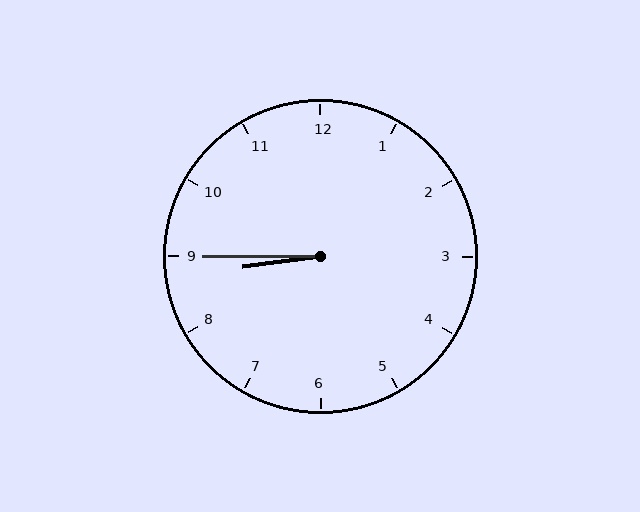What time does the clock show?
8:45.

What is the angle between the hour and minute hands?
Approximately 8 degrees.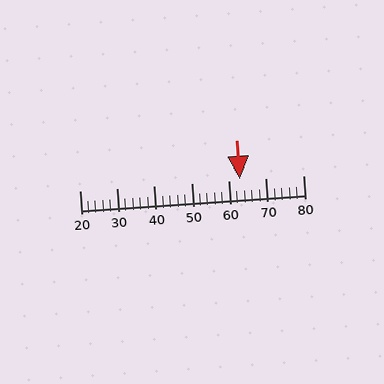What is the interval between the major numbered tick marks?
The major tick marks are spaced 10 units apart.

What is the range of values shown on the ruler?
The ruler shows values from 20 to 80.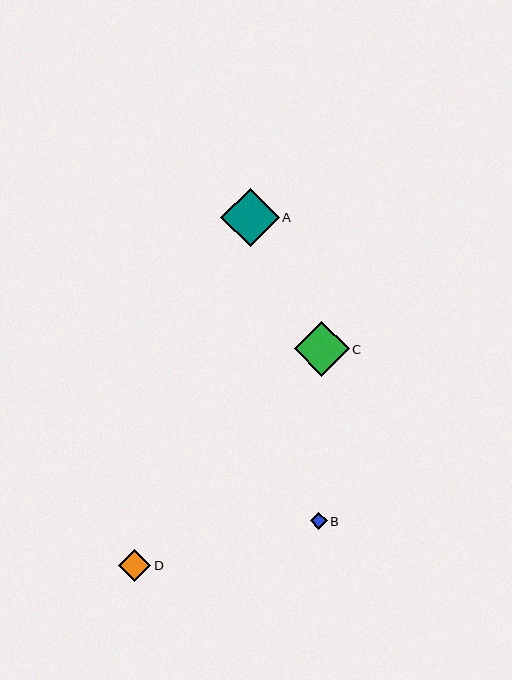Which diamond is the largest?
Diamond A is the largest with a size of approximately 58 pixels.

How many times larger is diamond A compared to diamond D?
Diamond A is approximately 1.8 times the size of diamond D.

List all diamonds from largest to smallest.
From largest to smallest: A, C, D, B.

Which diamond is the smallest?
Diamond B is the smallest with a size of approximately 17 pixels.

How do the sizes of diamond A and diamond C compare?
Diamond A and diamond C are approximately the same size.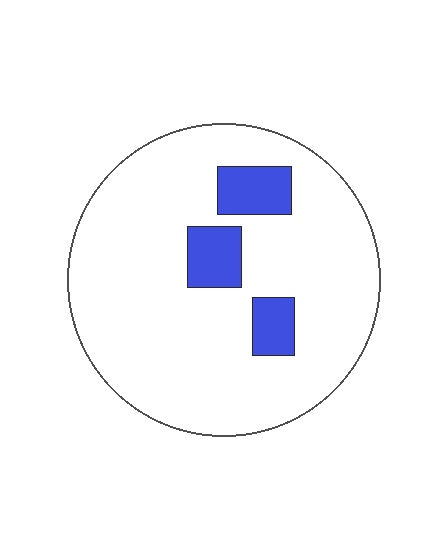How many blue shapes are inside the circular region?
3.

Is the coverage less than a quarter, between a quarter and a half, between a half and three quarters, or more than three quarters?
Less than a quarter.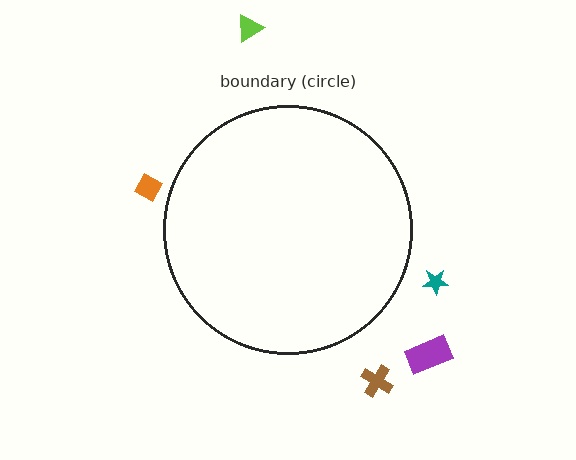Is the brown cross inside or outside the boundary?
Outside.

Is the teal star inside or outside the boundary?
Outside.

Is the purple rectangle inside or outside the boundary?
Outside.